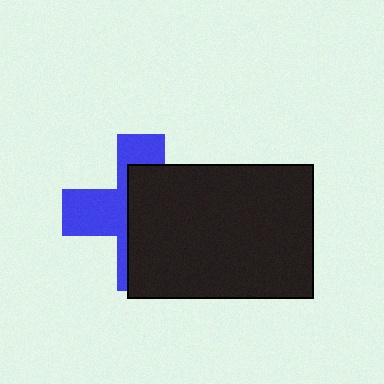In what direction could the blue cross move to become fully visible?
The blue cross could move left. That would shift it out from behind the black rectangle entirely.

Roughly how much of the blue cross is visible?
A small part of it is visible (roughly 42%).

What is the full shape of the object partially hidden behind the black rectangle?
The partially hidden object is a blue cross.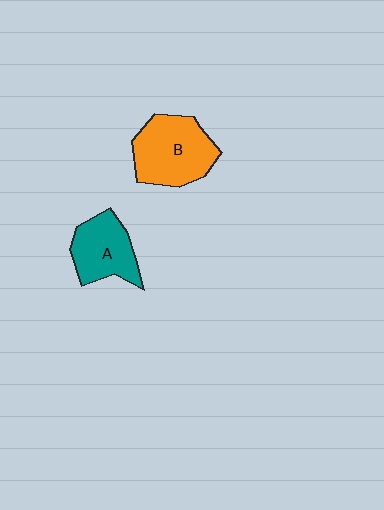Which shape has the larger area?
Shape B (orange).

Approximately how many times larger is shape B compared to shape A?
Approximately 1.3 times.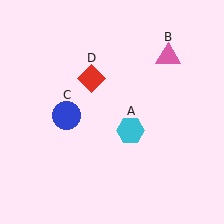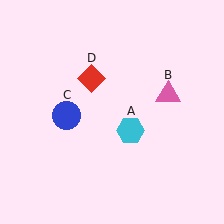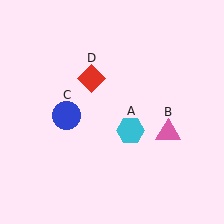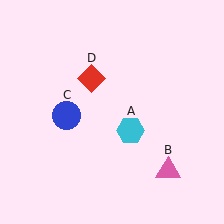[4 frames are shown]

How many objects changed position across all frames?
1 object changed position: pink triangle (object B).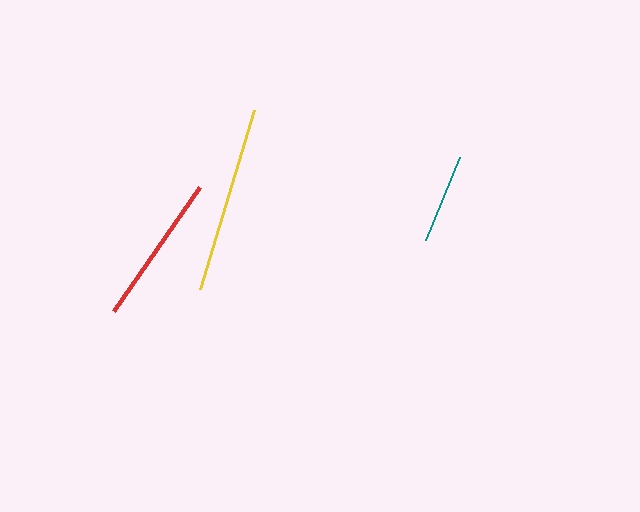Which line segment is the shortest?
The teal line is the shortest at approximately 89 pixels.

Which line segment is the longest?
The yellow line is the longest at approximately 187 pixels.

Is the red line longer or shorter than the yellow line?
The yellow line is longer than the red line.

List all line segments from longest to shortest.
From longest to shortest: yellow, red, teal.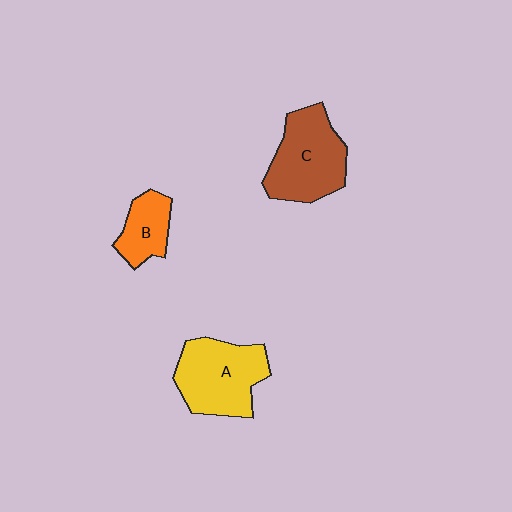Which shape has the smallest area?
Shape B (orange).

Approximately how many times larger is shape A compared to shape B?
Approximately 1.9 times.